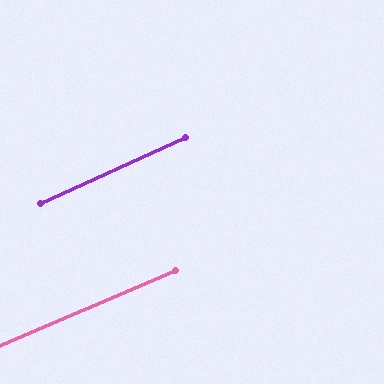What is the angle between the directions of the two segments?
Approximately 1 degree.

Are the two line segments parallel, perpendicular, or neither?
Parallel — their directions differ by only 1.2°.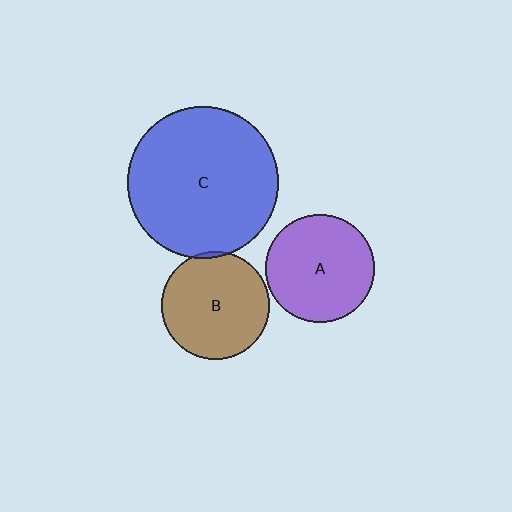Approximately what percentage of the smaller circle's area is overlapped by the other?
Approximately 5%.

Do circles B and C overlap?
Yes.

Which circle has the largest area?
Circle C (blue).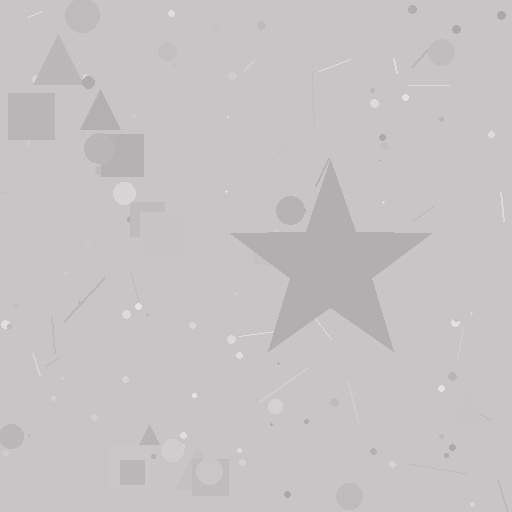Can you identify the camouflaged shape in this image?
The camouflaged shape is a star.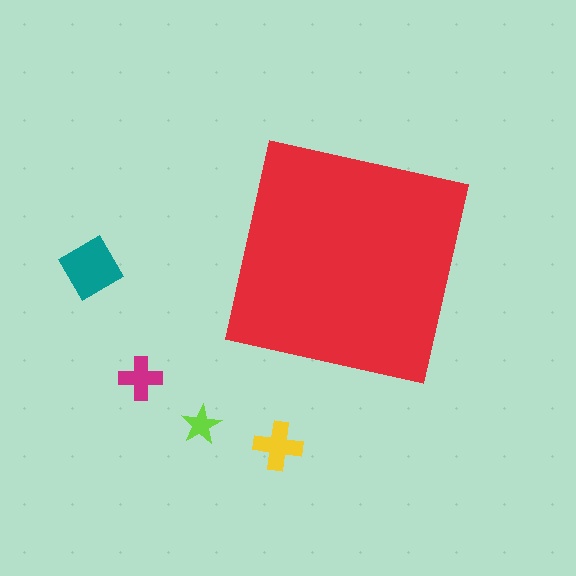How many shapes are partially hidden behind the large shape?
0 shapes are partially hidden.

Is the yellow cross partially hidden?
No, the yellow cross is fully visible.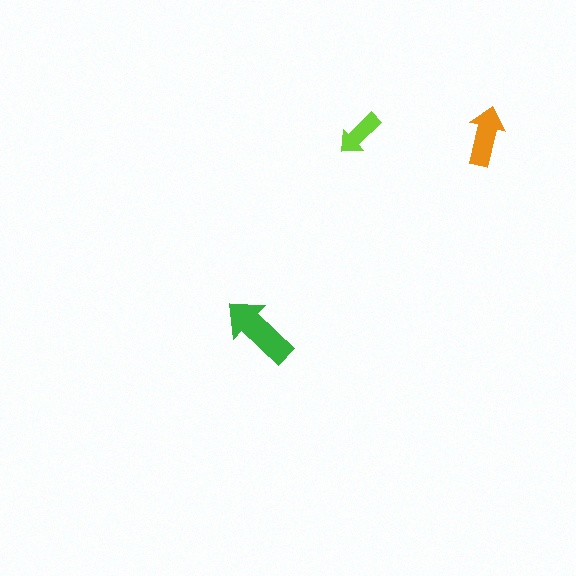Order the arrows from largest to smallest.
the green one, the orange one, the lime one.